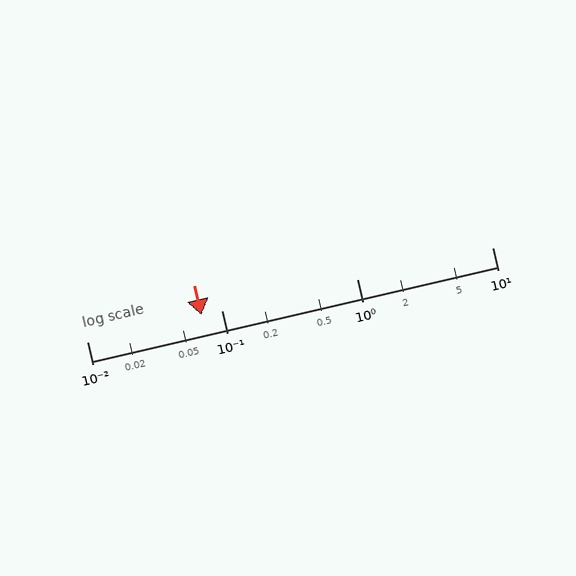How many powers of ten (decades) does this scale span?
The scale spans 3 decades, from 0.01 to 10.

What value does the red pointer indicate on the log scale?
The pointer indicates approximately 0.07.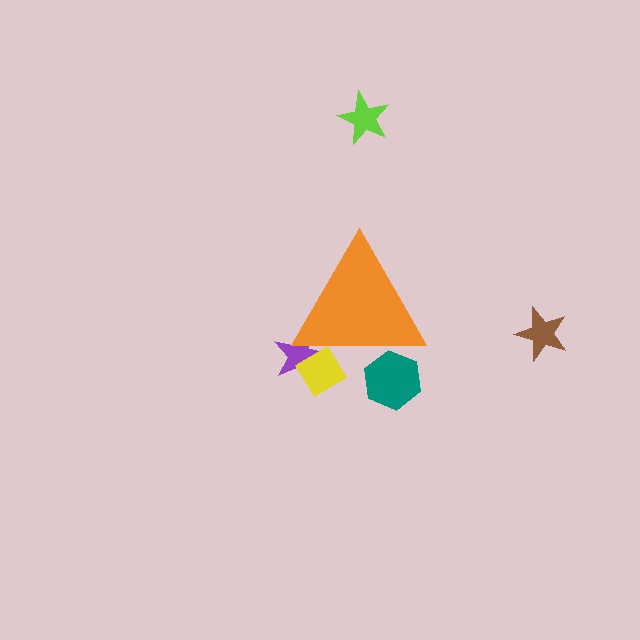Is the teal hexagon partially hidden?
Yes, the teal hexagon is partially hidden behind the orange triangle.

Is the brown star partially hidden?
No, the brown star is fully visible.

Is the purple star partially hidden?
Yes, the purple star is partially hidden behind the orange triangle.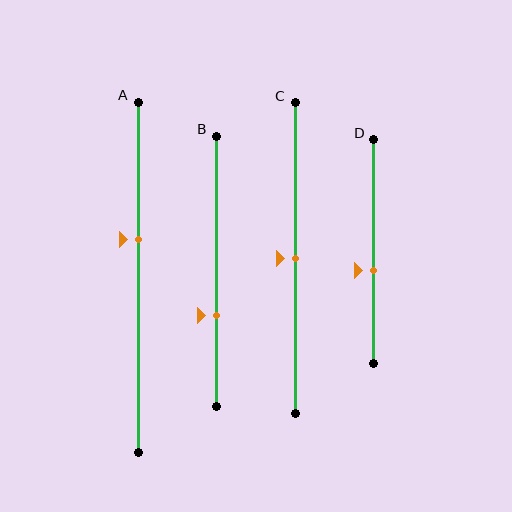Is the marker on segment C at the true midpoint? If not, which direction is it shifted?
Yes, the marker on segment C is at the true midpoint.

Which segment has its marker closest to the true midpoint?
Segment C has its marker closest to the true midpoint.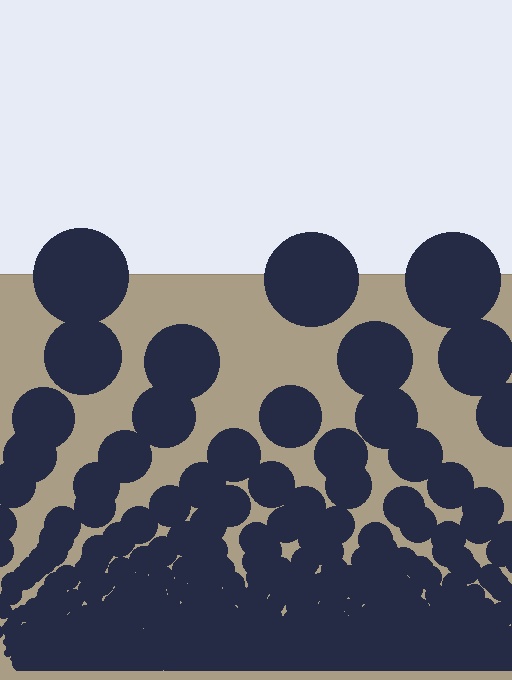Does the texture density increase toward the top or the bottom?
Density increases toward the bottom.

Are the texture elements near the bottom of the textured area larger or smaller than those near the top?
Smaller. The gradient is inverted — elements near the bottom are smaller and denser.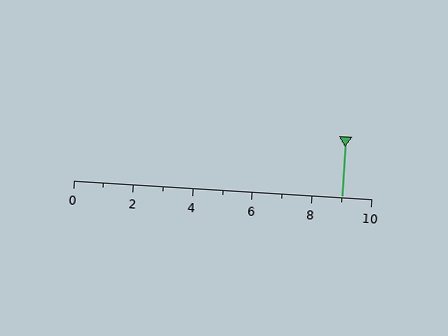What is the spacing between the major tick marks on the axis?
The major ticks are spaced 2 apart.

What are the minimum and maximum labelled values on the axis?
The axis runs from 0 to 10.